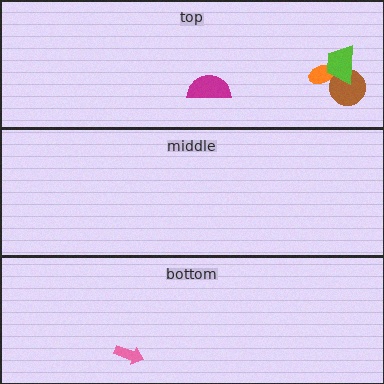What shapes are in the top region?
The orange ellipse, the brown circle, the lime trapezoid, the magenta semicircle.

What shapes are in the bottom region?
The pink arrow.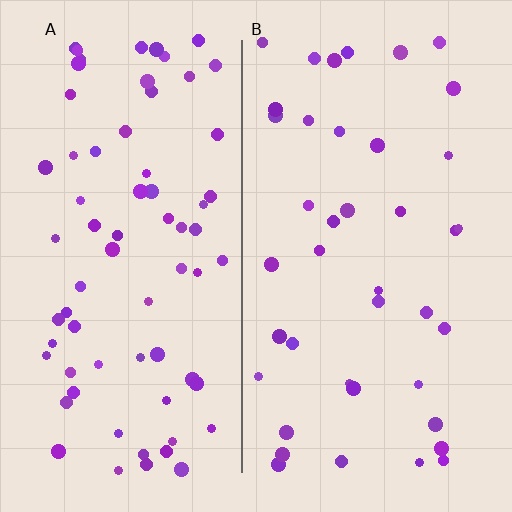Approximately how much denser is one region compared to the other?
Approximately 1.8× — region A over region B.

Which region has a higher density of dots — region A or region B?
A (the left).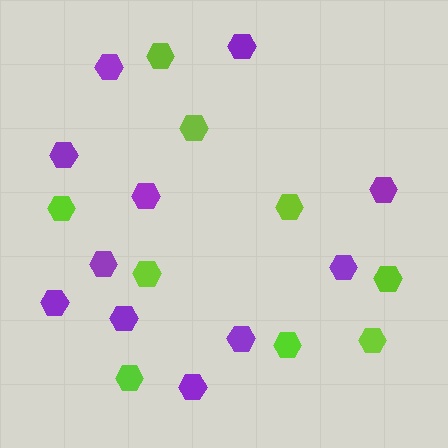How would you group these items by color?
There are 2 groups: one group of lime hexagons (9) and one group of purple hexagons (11).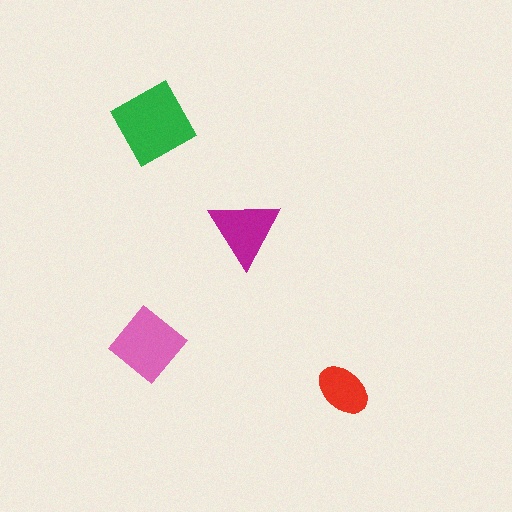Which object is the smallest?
The red ellipse.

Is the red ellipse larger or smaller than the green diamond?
Smaller.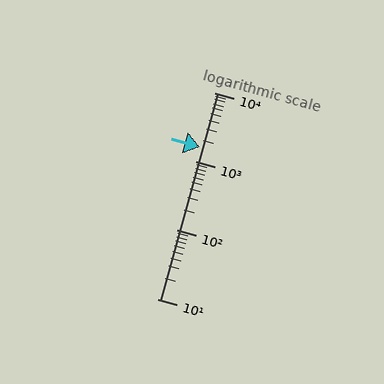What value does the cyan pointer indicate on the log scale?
The pointer indicates approximately 1600.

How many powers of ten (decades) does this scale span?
The scale spans 3 decades, from 10 to 10000.